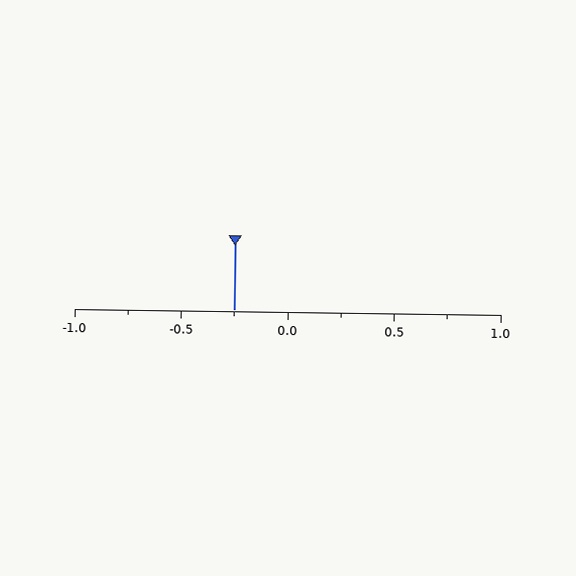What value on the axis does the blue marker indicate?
The marker indicates approximately -0.25.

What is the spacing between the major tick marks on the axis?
The major ticks are spaced 0.5 apart.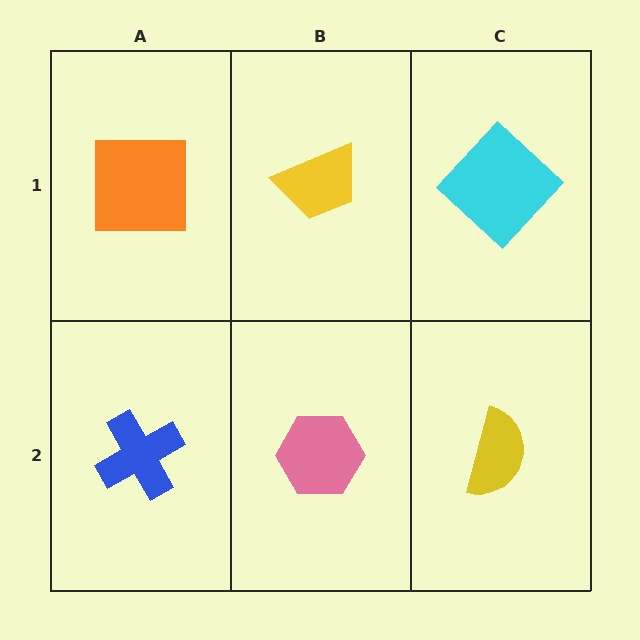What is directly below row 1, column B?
A pink hexagon.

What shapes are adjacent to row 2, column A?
An orange square (row 1, column A), a pink hexagon (row 2, column B).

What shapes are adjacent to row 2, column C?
A cyan diamond (row 1, column C), a pink hexagon (row 2, column B).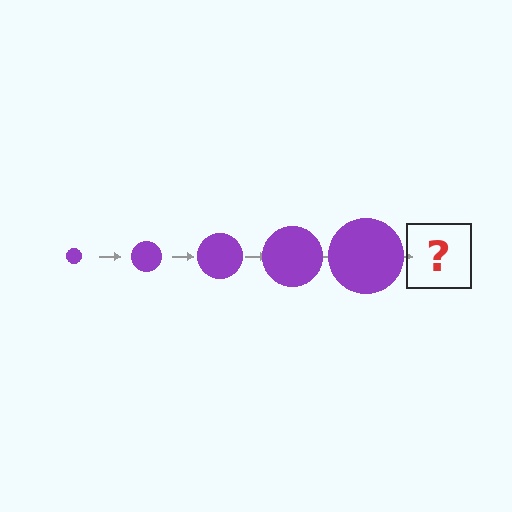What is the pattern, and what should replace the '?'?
The pattern is that the circle gets progressively larger each step. The '?' should be a purple circle, larger than the previous one.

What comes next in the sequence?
The next element should be a purple circle, larger than the previous one.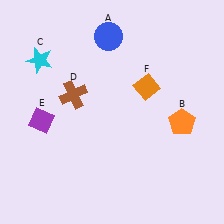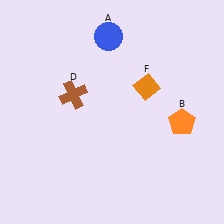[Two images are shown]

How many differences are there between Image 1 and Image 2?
There are 2 differences between the two images.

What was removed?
The purple diamond (E), the cyan star (C) were removed in Image 2.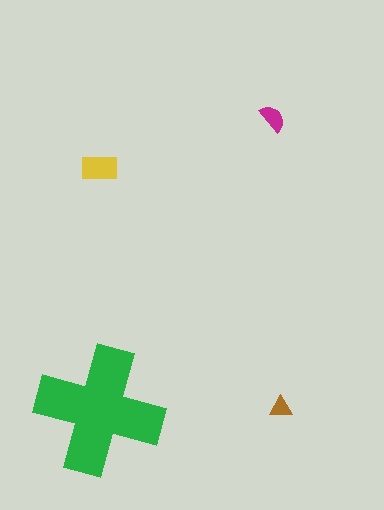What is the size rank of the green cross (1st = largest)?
1st.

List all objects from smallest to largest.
The brown triangle, the magenta semicircle, the yellow rectangle, the green cross.